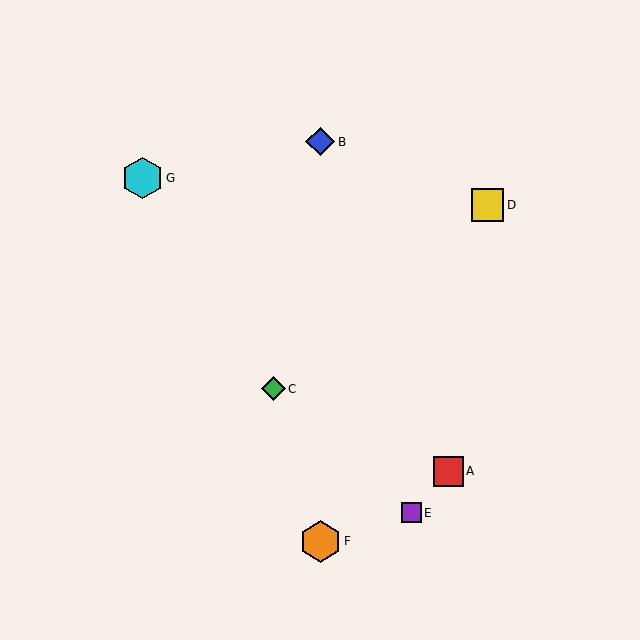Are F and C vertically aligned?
No, F is at x≈320 and C is at x≈273.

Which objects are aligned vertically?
Objects B, F are aligned vertically.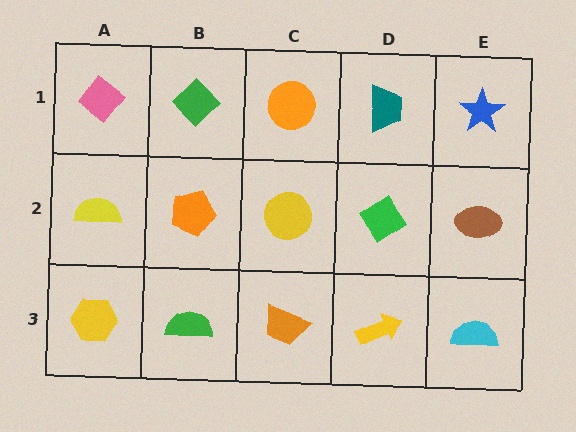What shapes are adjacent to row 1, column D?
A green diamond (row 2, column D), an orange circle (row 1, column C), a blue star (row 1, column E).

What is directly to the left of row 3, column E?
A yellow arrow.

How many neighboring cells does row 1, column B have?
3.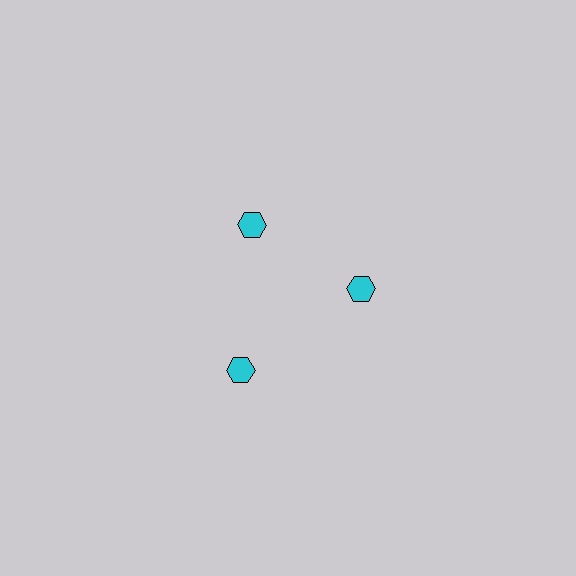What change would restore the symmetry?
The symmetry would be restored by moving it inward, back onto the ring so that all 3 hexagons sit at equal angles and equal distance from the center.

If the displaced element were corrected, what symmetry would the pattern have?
It would have 3-fold rotational symmetry — the pattern would map onto itself every 120 degrees.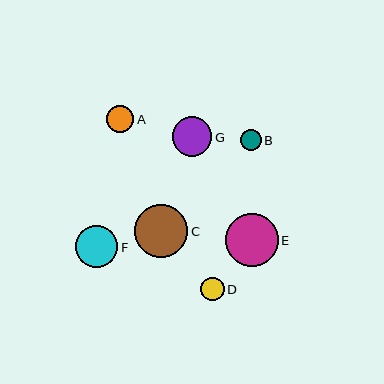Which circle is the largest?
Circle C is the largest with a size of approximately 53 pixels.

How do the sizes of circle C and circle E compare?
Circle C and circle E are approximately the same size.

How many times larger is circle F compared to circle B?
Circle F is approximately 2.1 times the size of circle B.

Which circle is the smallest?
Circle B is the smallest with a size of approximately 21 pixels.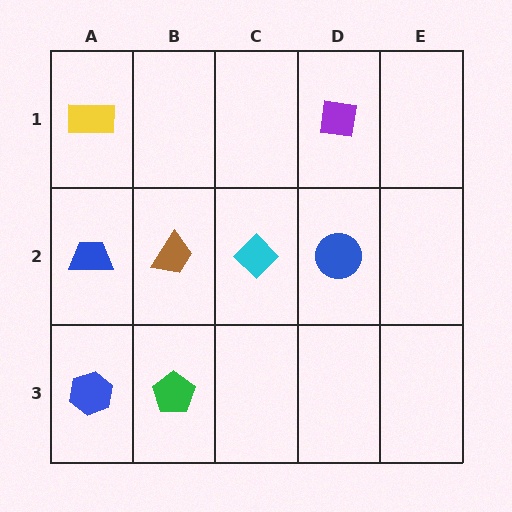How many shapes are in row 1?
2 shapes.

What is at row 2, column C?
A cyan diamond.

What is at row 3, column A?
A blue hexagon.